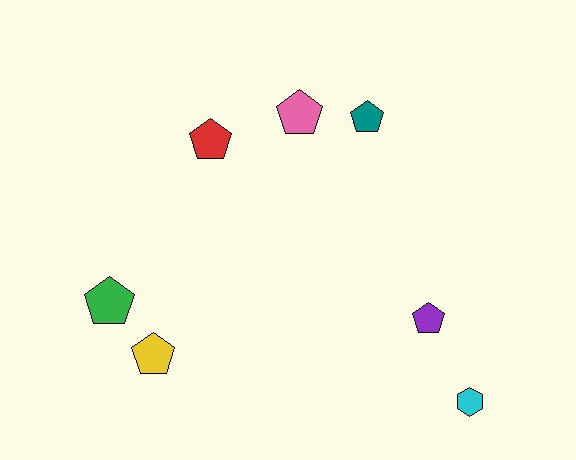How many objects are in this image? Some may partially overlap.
There are 7 objects.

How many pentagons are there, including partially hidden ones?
There are 6 pentagons.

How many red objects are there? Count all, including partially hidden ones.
There is 1 red object.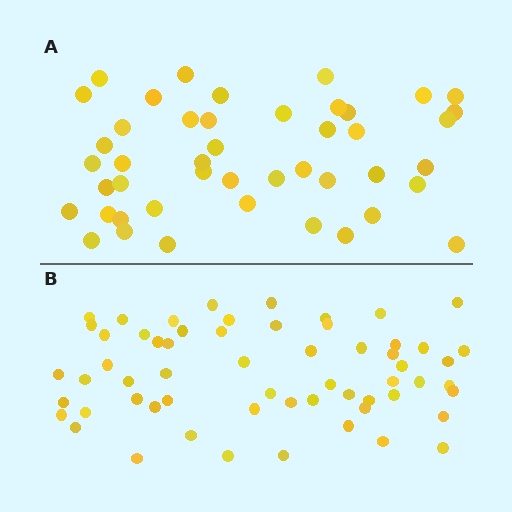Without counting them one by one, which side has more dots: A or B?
Region B (the bottom region) has more dots.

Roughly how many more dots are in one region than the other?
Region B has approximately 15 more dots than region A.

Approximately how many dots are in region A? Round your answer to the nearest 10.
About 40 dots. (The exact count is 45, which rounds to 40.)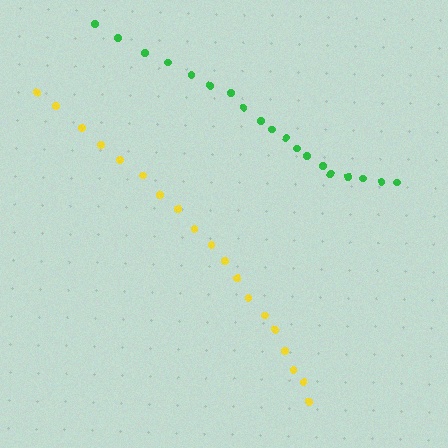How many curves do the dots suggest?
There are 2 distinct paths.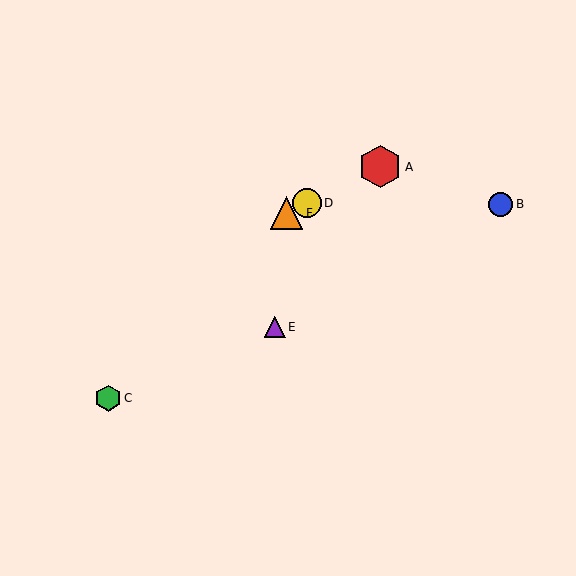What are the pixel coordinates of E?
Object E is at (275, 327).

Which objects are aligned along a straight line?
Objects A, D, F are aligned along a straight line.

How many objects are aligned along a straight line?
3 objects (A, D, F) are aligned along a straight line.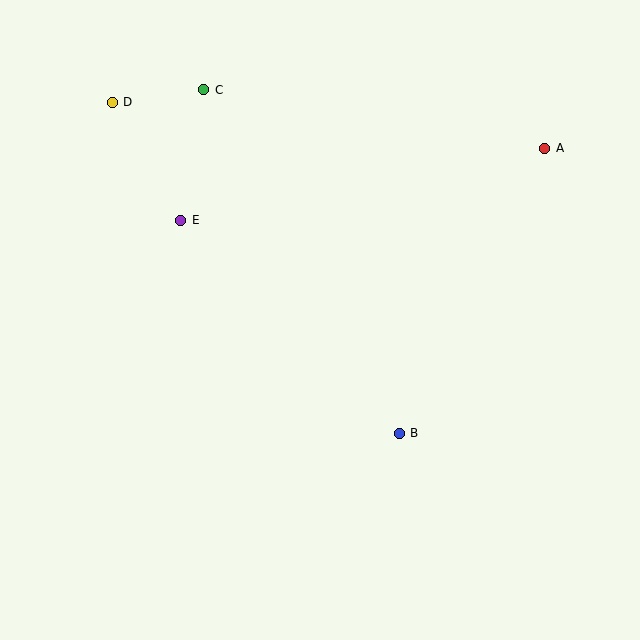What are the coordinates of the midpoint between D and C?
The midpoint between D and C is at (158, 96).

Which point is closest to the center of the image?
Point B at (399, 433) is closest to the center.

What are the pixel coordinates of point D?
Point D is at (112, 102).